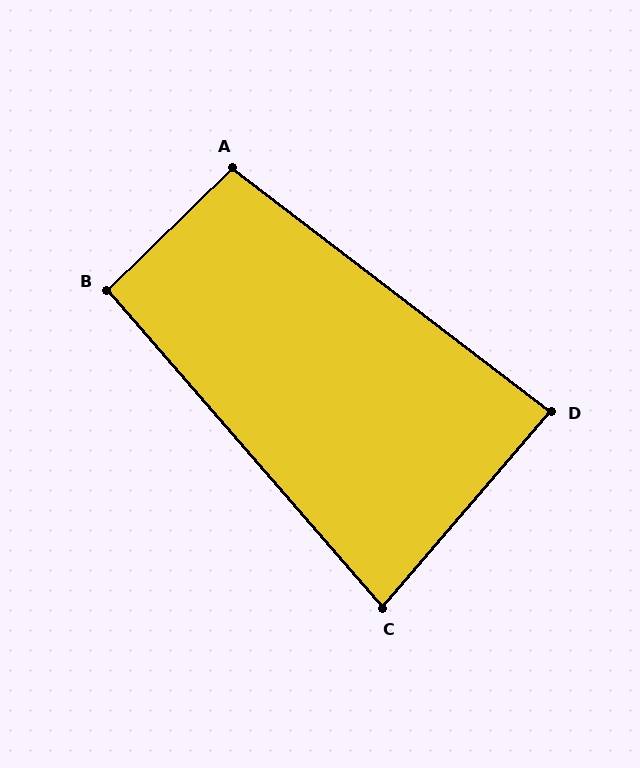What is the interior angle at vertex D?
Approximately 87 degrees (approximately right).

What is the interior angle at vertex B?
Approximately 93 degrees (approximately right).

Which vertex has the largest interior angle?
A, at approximately 98 degrees.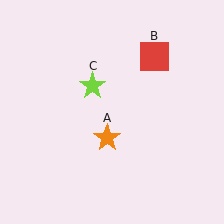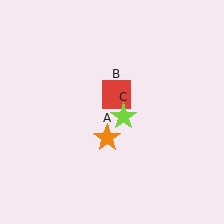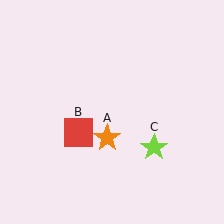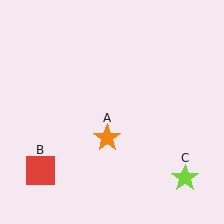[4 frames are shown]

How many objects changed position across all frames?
2 objects changed position: red square (object B), lime star (object C).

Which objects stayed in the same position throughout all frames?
Orange star (object A) remained stationary.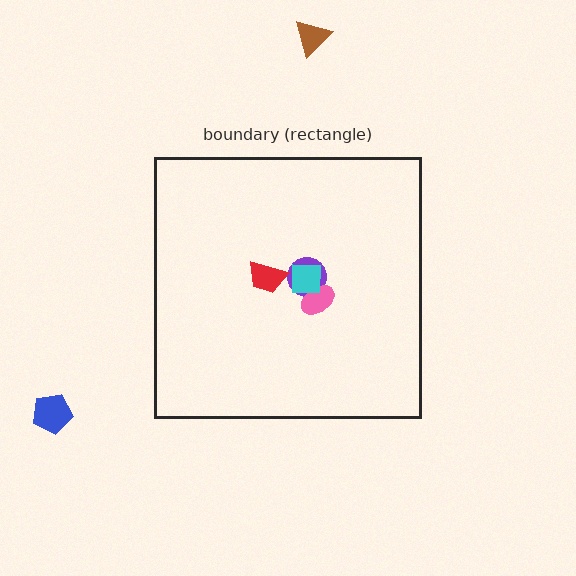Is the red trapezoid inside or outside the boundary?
Inside.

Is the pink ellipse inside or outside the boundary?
Inside.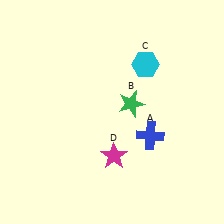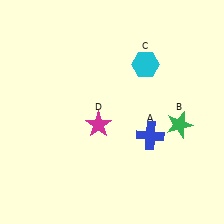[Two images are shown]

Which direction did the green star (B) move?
The green star (B) moved right.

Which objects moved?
The objects that moved are: the green star (B), the magenta star (D).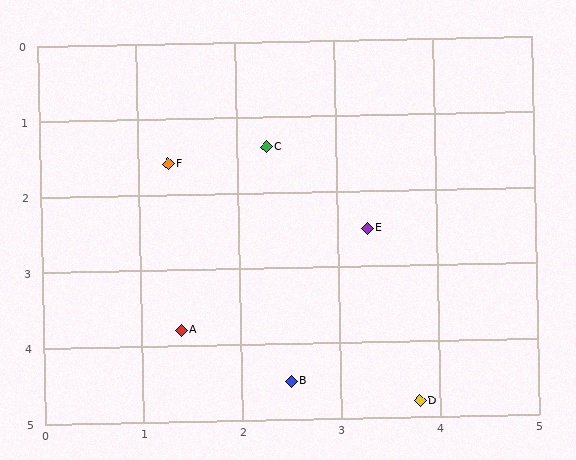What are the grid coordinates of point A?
Point A is at approximately (1.4, 3.8).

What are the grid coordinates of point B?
Point B is at approximately (2.5, 4.5).